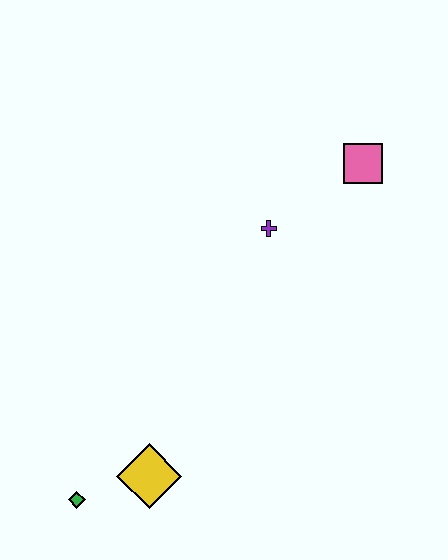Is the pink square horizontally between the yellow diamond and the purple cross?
No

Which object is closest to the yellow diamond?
The green diamond is closest to the yellow diamond.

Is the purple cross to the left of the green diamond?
No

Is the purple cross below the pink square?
Yes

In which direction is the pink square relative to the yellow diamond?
The pink square is above the yellow diamond.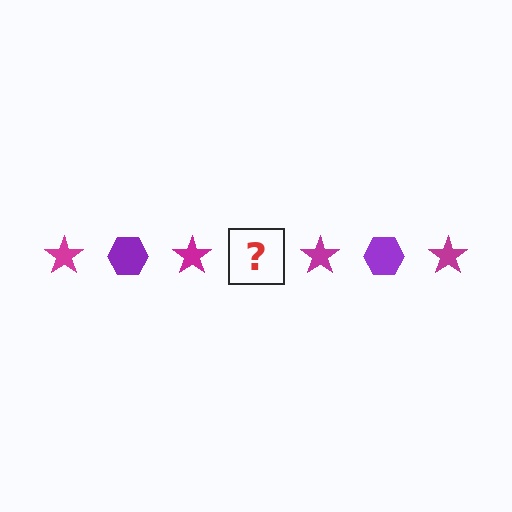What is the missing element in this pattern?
The missing element is a purple hexagon.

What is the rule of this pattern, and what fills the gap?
The rule is that the pattern alternates between magenta star and purple hexagon. The gap should be filled with a purple hexagon.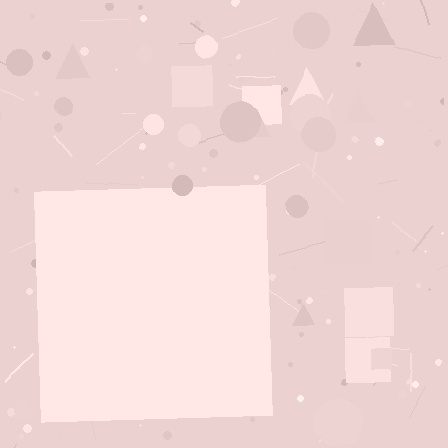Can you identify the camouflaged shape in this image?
The camouflaged shape is a square.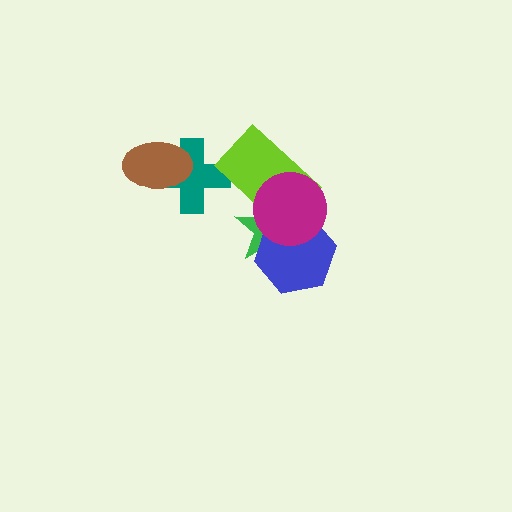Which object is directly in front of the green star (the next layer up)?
The lime rectangle is directly in front of the green star.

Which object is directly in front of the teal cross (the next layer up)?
The brown ellipse is directly in front of the teal cross.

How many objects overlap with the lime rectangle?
3 objects overlap with the lime rectangle.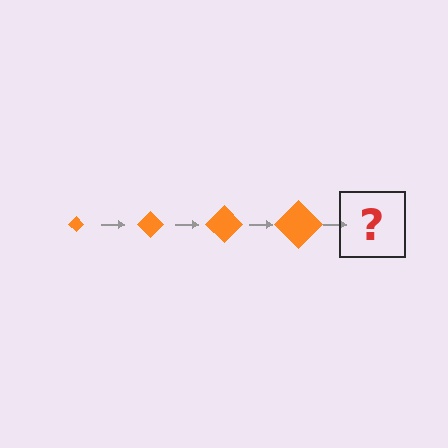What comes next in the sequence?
The next element should be an orange diamond, larger than the previous one.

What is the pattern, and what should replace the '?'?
The pattern is that the diamond gets progressively larger each step. The '?' should be an orange diamond, larger than the previous one.